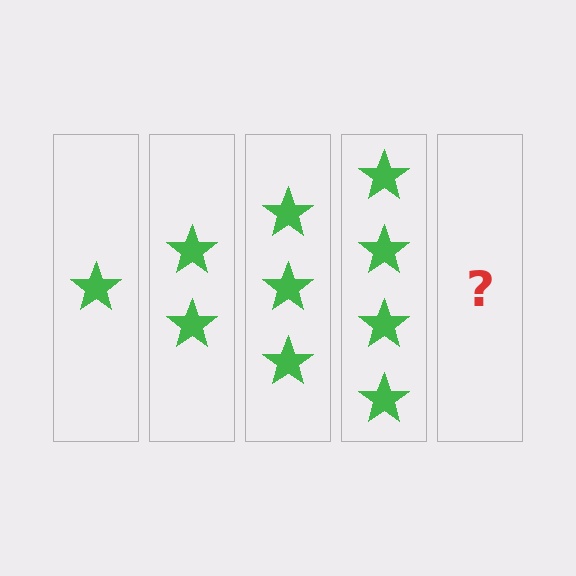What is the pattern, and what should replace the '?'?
The pattern is that each step adds one more star. The '?' should be 5 stars.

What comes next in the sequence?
The next element should be 5 stars.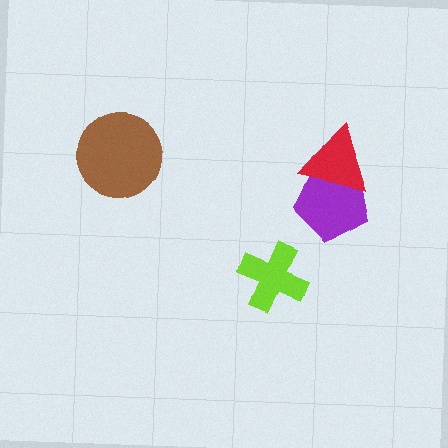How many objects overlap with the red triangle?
1 object overlaps with the red triangle.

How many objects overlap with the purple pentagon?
1 object overlaps with the purple pentagon.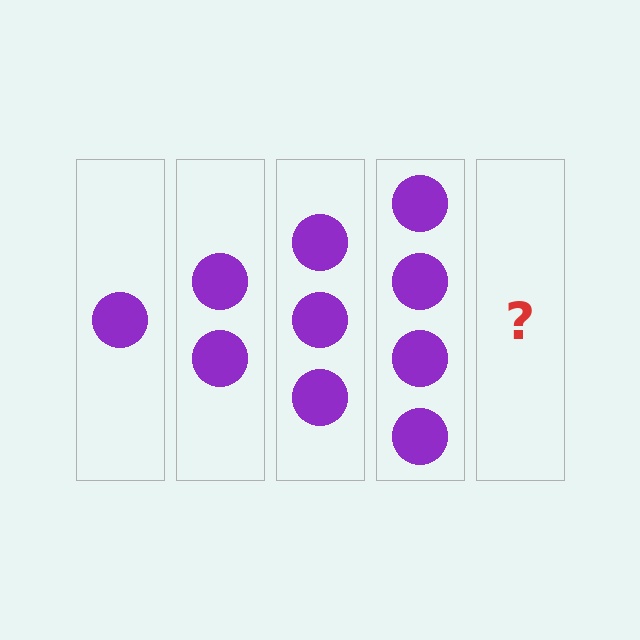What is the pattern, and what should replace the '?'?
The pattern is that each step adds one more circle. The '?' should be 5 circles.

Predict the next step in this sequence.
The next step is 5 circles.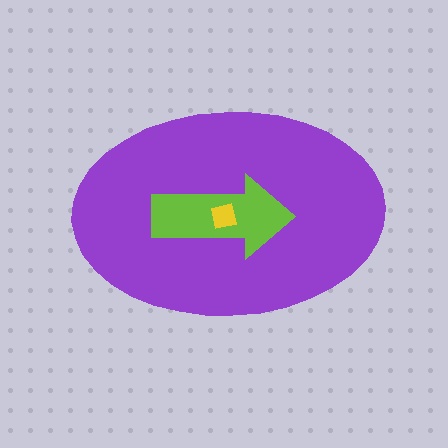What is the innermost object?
The yellow square.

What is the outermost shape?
The purple ellipse.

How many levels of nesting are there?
3.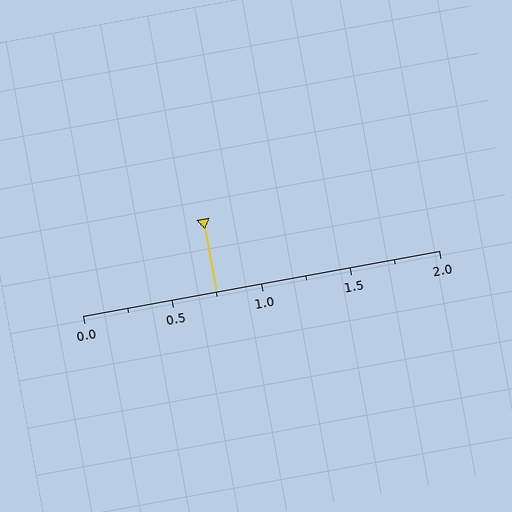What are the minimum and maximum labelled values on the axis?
The axis runs from 0.0 to 2.0.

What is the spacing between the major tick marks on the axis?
The major ticks are spaced 0.5 apart.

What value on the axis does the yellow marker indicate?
The marker indicates approximately 0.75.